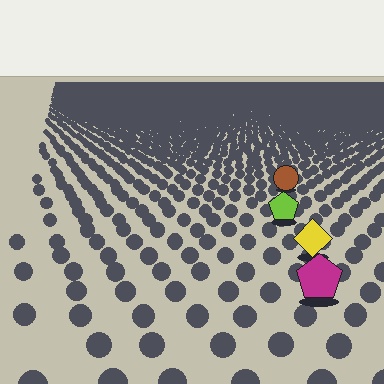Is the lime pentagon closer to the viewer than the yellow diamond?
No. The yellow diamond is closer — you can tell from the texture gradient: the ground texture is coarser near it.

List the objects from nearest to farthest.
From nearest to farthest: the magenta pentagon, the yellow diamond, the lime pentagon, the brown circle.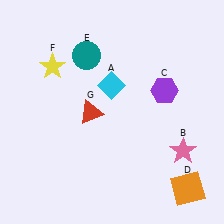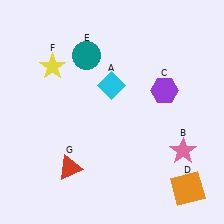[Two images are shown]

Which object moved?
The red triangle (G) moved down.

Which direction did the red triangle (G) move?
The red triangle (G) moved down.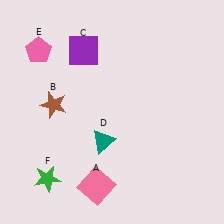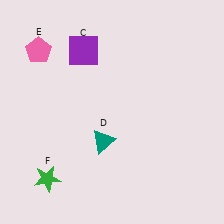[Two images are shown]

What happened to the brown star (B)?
The brown star (B) was removed in Image 2. It was in the top-left area of Image 1.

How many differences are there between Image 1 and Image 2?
There are 2 differences between the two images.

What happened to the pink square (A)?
The pink square (A) was removed in Image 2. It was in the bottom-left area of Image 1.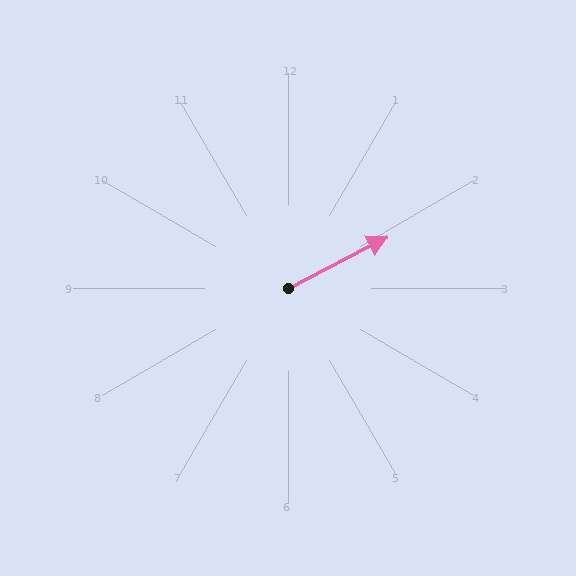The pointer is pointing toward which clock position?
Roughly 2 o'clock.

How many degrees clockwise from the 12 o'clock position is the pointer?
Approximately 63 degrees.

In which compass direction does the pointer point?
Northeast.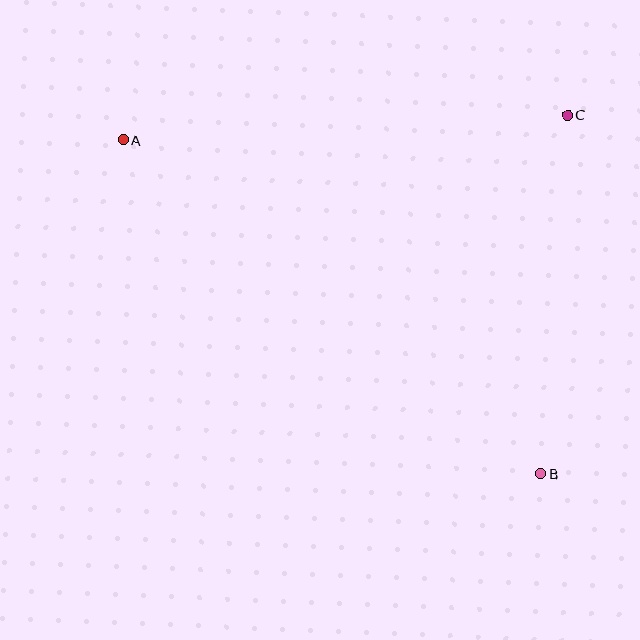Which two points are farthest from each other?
Points A and B are farthest from each other.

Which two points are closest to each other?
Points B and C are closest to each other.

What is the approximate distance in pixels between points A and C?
The distance between A and C is approximately 445 pixels.